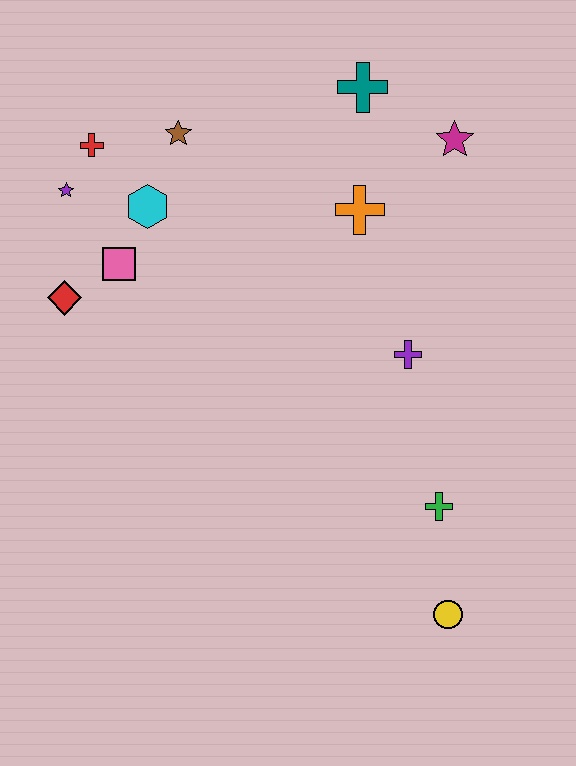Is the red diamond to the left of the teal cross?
Yes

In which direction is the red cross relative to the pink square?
The red cross is above the pink square.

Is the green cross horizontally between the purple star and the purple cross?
No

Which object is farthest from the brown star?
The yellow circle is farthest from the brown star.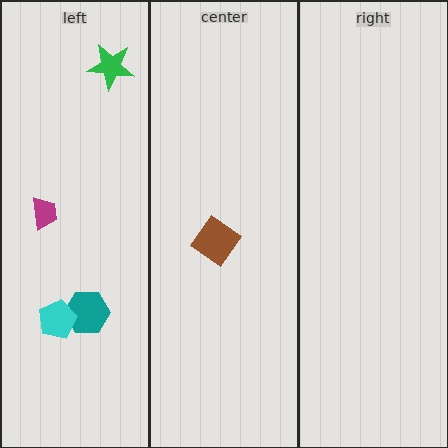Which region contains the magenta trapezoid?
The left region.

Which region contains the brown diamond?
The center region.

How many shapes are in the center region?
1.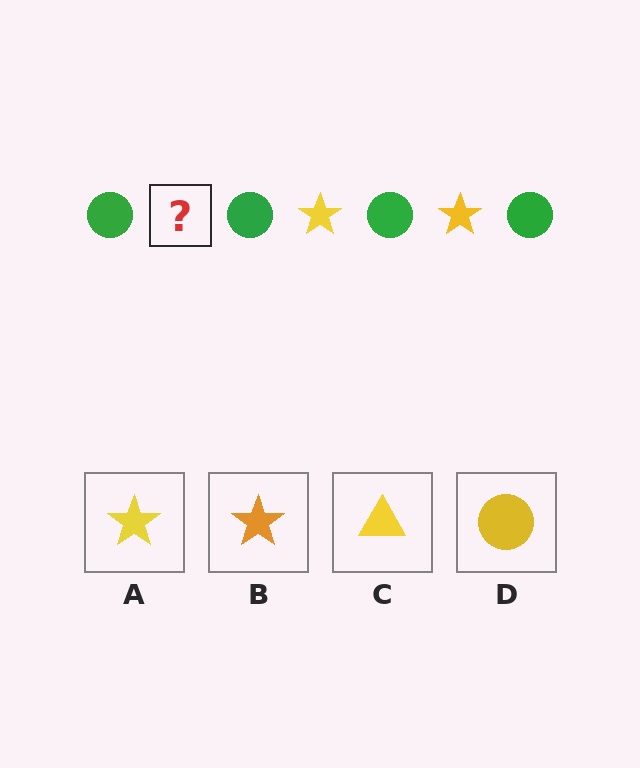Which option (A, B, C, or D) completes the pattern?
A.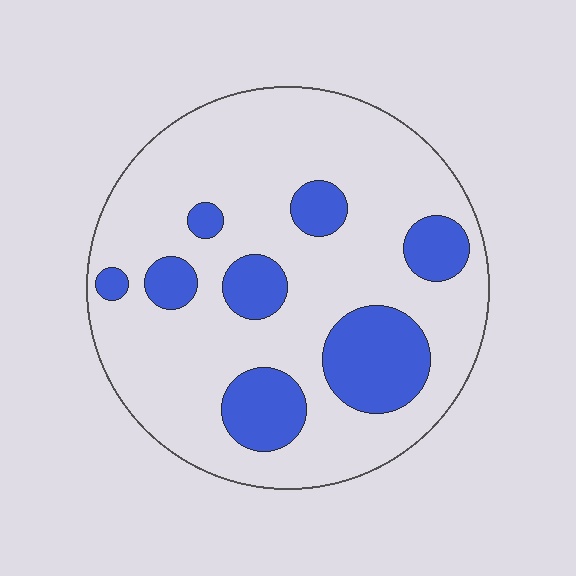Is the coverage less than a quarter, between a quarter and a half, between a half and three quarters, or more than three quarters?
Less than a quarter.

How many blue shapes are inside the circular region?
8.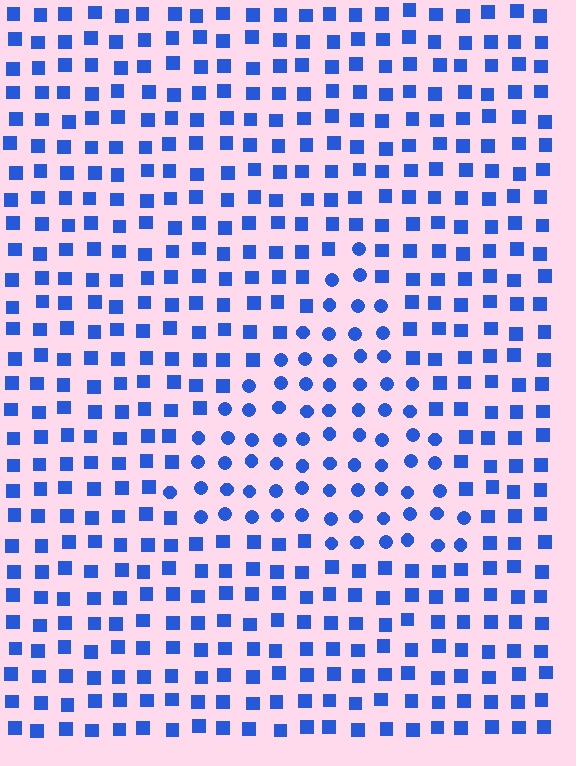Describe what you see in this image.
The image is filled with small blue elements arranged in a uniform grid. A triangle-shaped region contains circles, while the surrounding area contains squares. The boundary is defined purely by the change in element shape.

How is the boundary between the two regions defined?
The boundary is defined by a change in element shape: circles inside vs. squares outside. All elements share the same color and spacing.